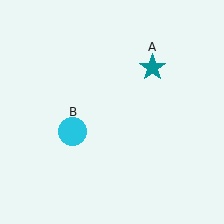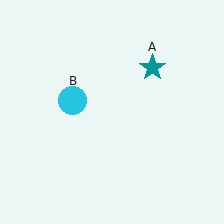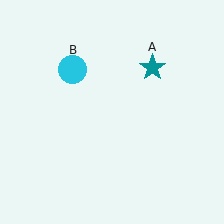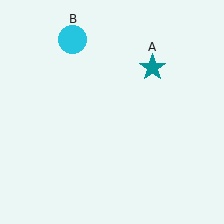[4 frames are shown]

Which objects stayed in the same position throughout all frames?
Teal star (object A) remained stationary.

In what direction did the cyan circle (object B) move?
The cyan circle (object B) moved up.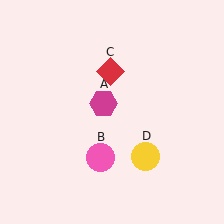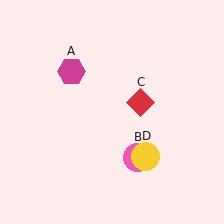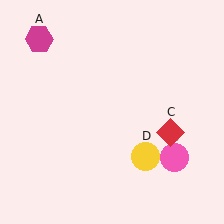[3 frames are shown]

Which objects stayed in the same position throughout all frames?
Yellow circle (object D) remained stationary.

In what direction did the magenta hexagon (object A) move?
The magenta hexagon (object A) moved up and to the left.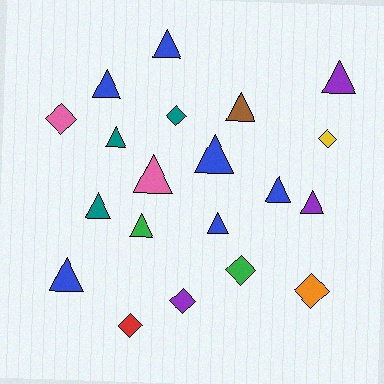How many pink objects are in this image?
There are 2 pink objects.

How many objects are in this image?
There are 20 objects.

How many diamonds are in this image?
There are 7 diamonds.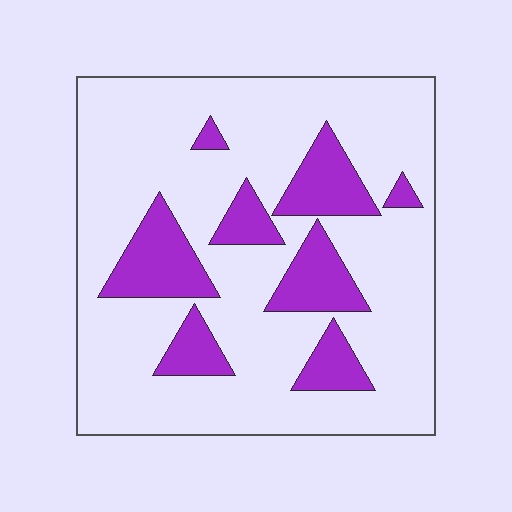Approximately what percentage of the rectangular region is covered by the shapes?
Approximately 20%.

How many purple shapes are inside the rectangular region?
8.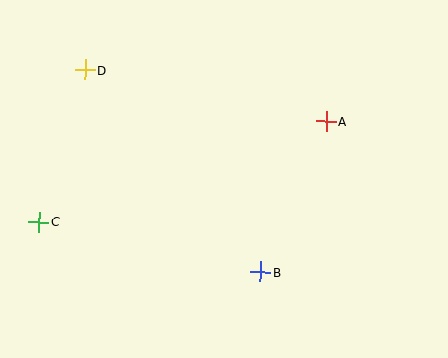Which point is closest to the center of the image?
Point B at (261, 272) is closest to the center.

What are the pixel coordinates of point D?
Point D is at (85, 70).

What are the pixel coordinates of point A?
Point A is at (326, 121).